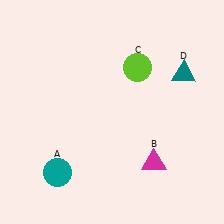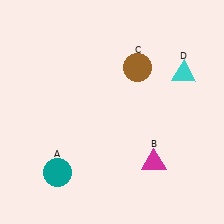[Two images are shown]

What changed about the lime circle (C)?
In Image 1, C is lime. In Image 2, it changed to brown.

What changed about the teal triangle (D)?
In Image 1, D is teal. In Image 2, it changed to cyan.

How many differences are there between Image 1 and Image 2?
There are 2 differences between the two images.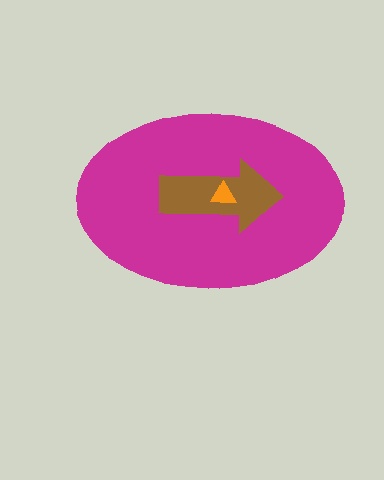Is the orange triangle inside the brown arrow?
Yes.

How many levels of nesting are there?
3.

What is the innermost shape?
The orange triangle.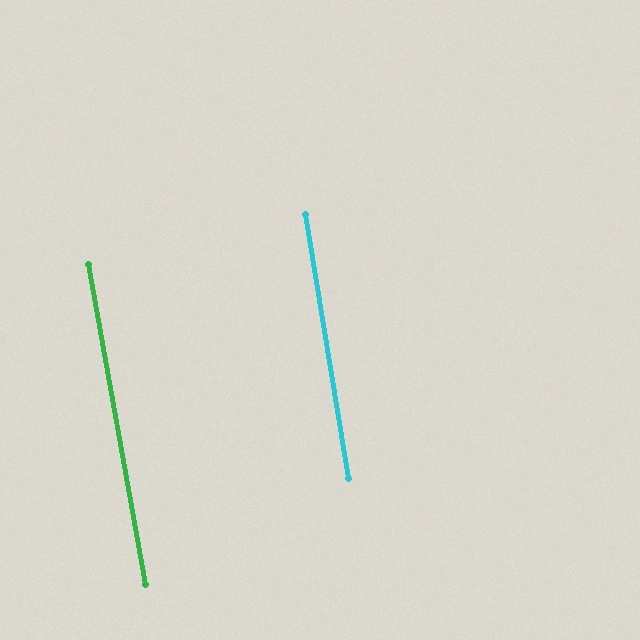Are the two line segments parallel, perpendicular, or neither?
Parallel — their directions differ by only 0.8°.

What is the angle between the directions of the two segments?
Approximately 1 degree.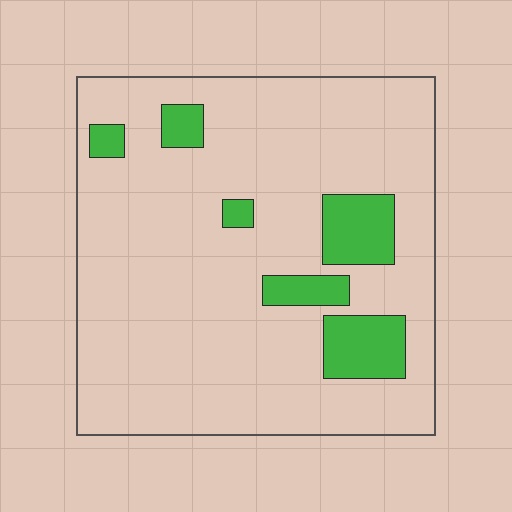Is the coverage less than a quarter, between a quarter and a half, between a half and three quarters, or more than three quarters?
Less than a quarter.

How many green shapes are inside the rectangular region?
6.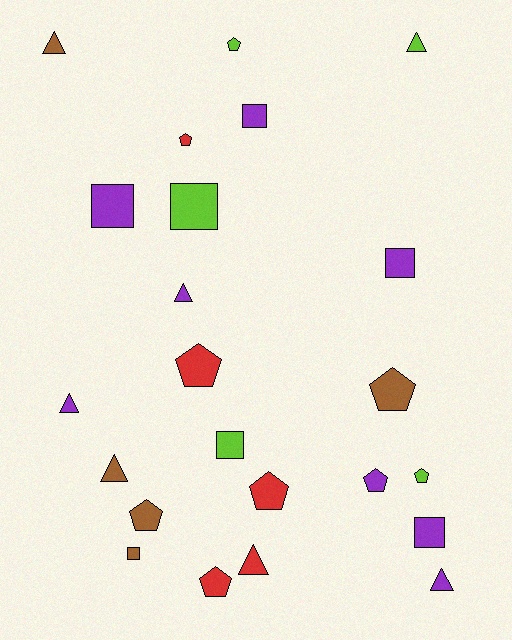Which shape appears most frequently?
Pentagon, with 9 objects.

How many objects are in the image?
There are 23 objects.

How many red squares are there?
There are no red squares.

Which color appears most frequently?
Purple, with 8 objects.